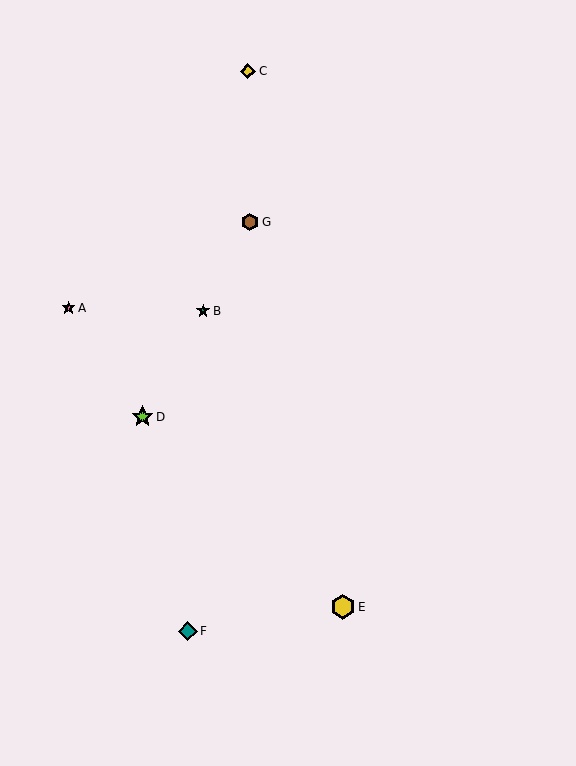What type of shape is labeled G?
Shape G is a brown hexagon.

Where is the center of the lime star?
The center of the lime star is at (143, 417).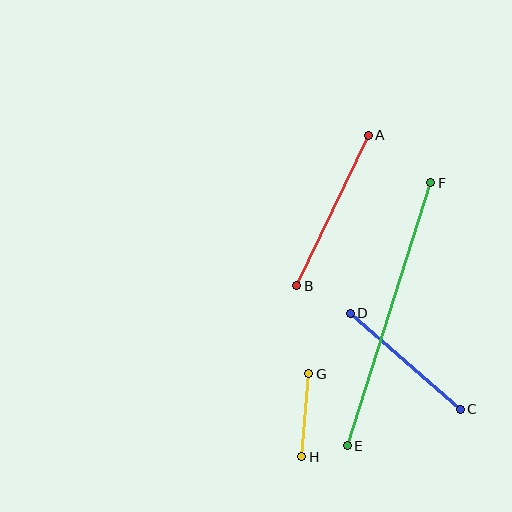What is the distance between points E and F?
The distance is approximately 276 pixels.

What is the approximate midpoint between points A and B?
The midpoint is at approximately (332, 211) pixels.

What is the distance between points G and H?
The distance is approximately 84 pixels.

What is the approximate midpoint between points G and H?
The midpoint is at approximately (305, 415) pixels.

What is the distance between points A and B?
The distance is approximately 167 pixels.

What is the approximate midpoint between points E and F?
The midpoint is at approximately (389, 314) pixels.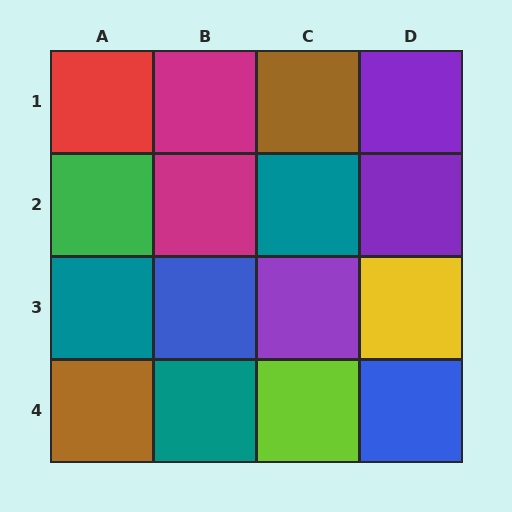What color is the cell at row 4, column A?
Brown.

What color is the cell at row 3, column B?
Blue.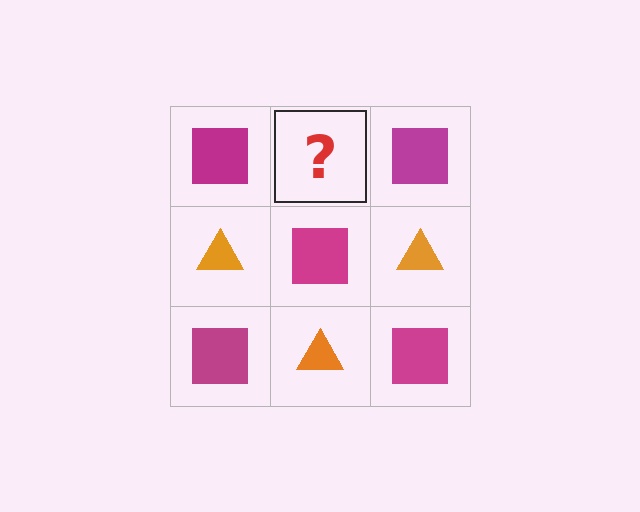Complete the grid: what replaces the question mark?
The question mark should be replaced with an orange triangle.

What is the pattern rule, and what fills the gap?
The rule is that it alternates magenta square and orange triangle in a checkerboard pattern. The gap should be filled with an orange triangle.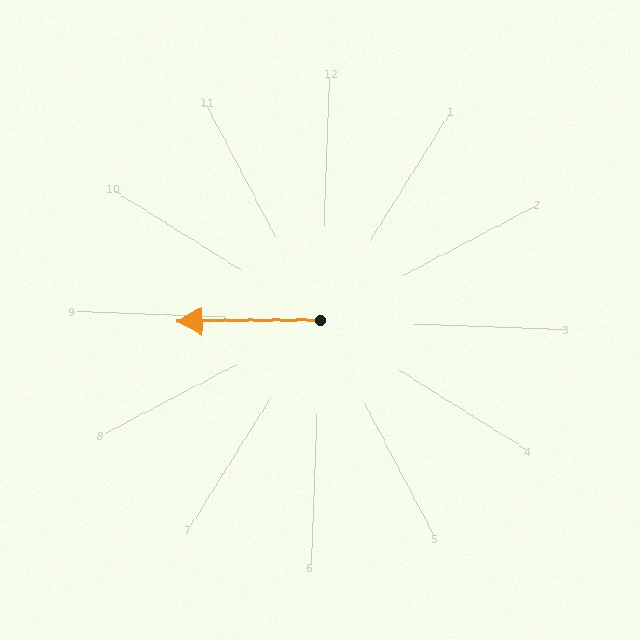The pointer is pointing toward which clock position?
Roughly 9 o'clock.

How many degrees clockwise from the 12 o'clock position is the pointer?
Approximately 267 degrees.